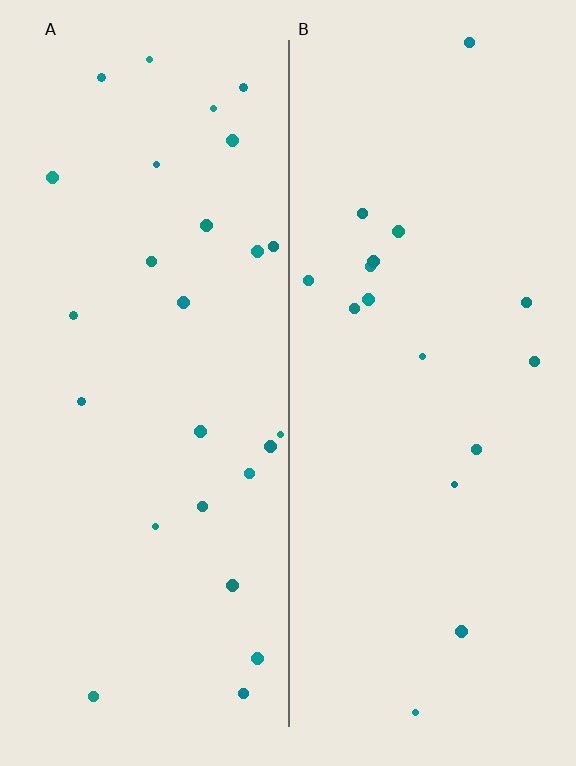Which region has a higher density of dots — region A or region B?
A (the left).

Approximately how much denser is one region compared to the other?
Approximately 1.6× — region A over region B.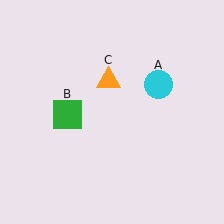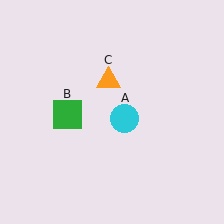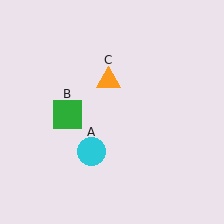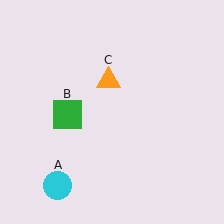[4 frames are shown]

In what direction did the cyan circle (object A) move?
The cyan circle (object A) moved down and to the left.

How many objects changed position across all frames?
1 object changed position: cyan circle (object A).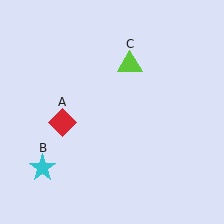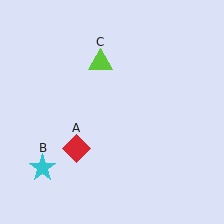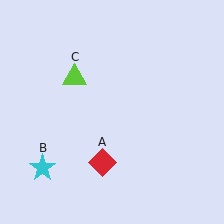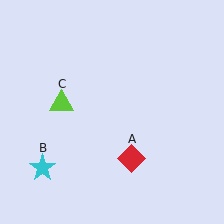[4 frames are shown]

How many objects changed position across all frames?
2 objects changed position: red diamond (object A), lime triangle (object C).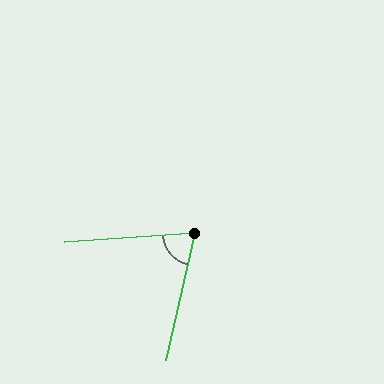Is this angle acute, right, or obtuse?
It is acute.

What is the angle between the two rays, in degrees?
Approximately 73 degrees.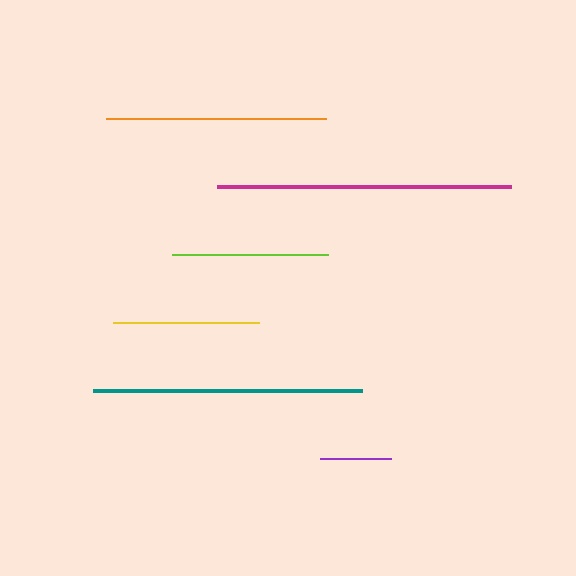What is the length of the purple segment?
The purple segment is approximately 71 pixels long.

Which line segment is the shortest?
The purple line is the shortest at approximately 71 pixels.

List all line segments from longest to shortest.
From longest to shortest: magenta, teal, orange, lime, yellow, purple.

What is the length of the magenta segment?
The magenta segment is approximately 294 pixels long.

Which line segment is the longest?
The magenta line is the longest at approximately 294 pixels.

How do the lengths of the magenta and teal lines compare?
The magenta and teal lines are approximately the same length.